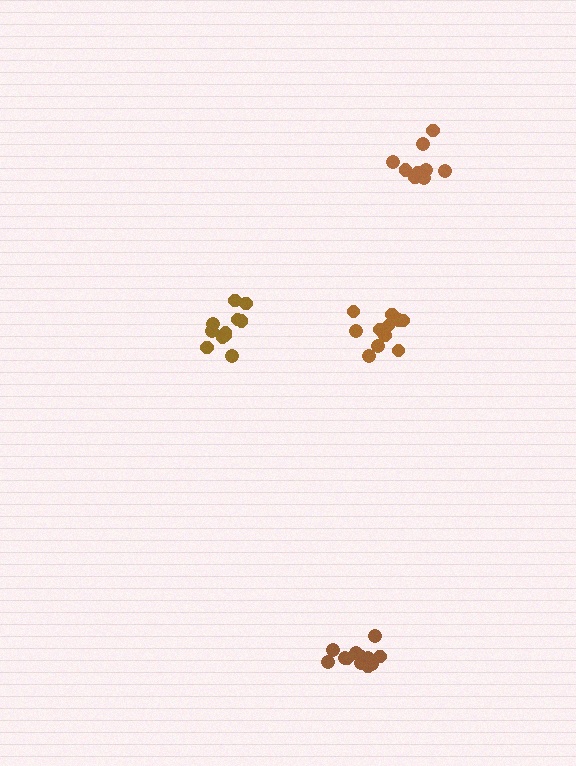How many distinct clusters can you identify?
There are 4 distinct clusters.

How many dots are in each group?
Group 1: 10 dots, Group 2: 12 dots, Group 3: 11 dots, Group 4: 11 dots (44 total).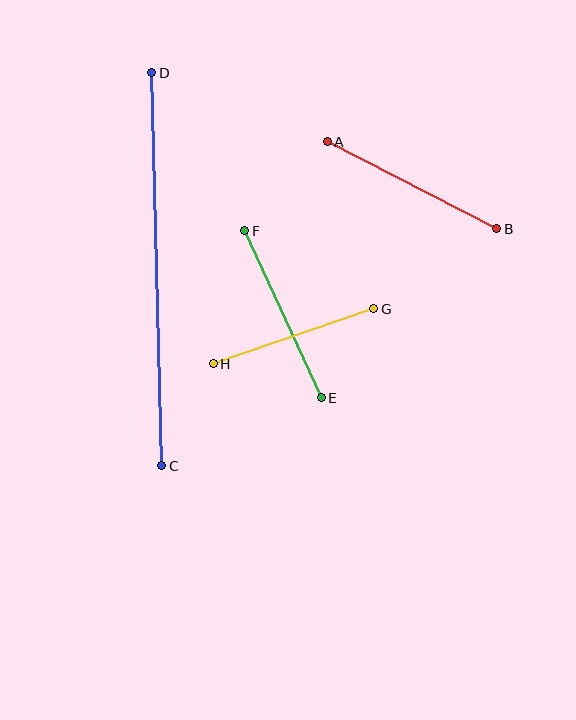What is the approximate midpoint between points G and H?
The midpoint is at approximately (294, 336) pixels.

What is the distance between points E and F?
The distance is approximately 184 pixels.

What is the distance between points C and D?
The distance is approximately 393 pixels.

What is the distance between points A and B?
The distance is approximately 191 pixels.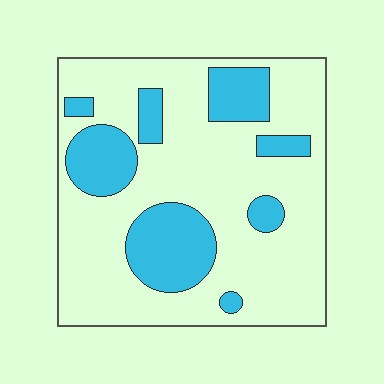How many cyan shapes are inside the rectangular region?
8.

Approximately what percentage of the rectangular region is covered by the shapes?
Approximately 25%.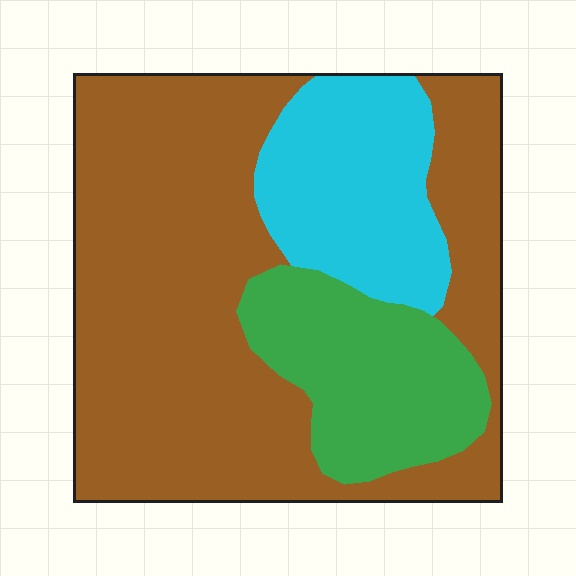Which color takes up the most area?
Brown, at roughly 60%.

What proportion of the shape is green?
Green covers about 20% of the shape.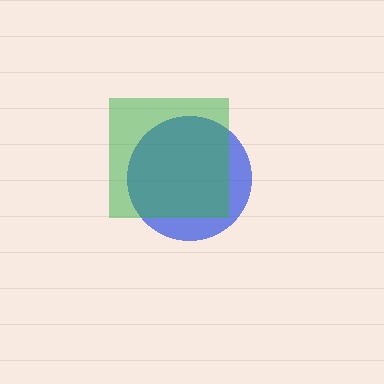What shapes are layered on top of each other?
The layered shapes are: a blue circle, a green square.